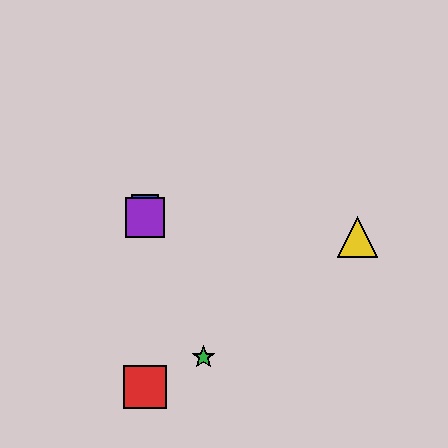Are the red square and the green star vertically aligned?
No, the red square is at x≈145 and the green star is at x≈204.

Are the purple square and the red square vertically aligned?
Yes, both are at x≈145.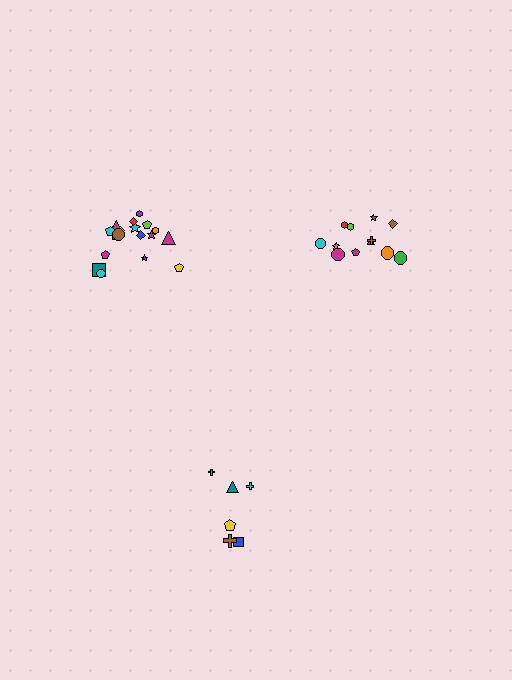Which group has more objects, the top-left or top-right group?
The top-left group.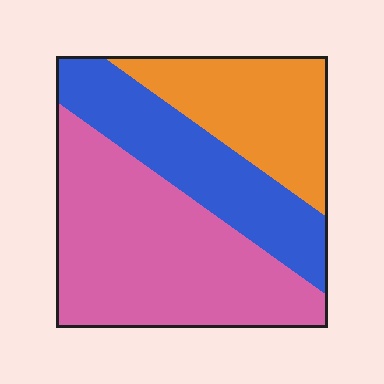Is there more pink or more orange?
Pink.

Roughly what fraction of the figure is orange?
Orange takes up between a sixth and a third of the figure.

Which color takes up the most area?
Pink, at roughly 50%.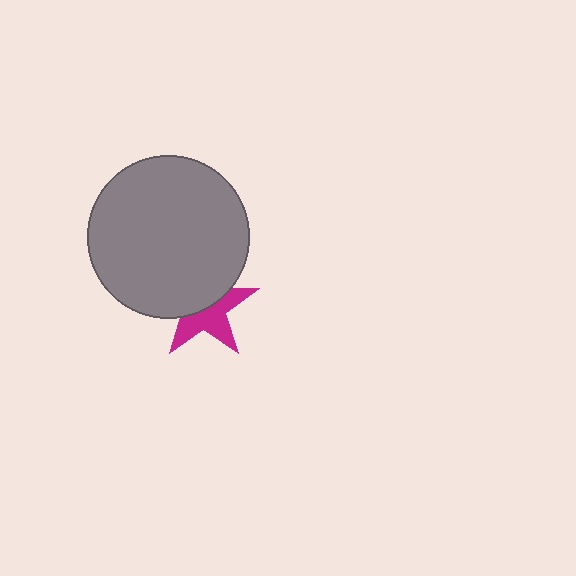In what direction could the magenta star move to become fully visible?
The magenta star could move down. That would shift it out from behind the gray circle entirely.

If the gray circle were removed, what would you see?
You would see the complete magenta star.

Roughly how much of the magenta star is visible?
About half of it is visible (roughly 51%).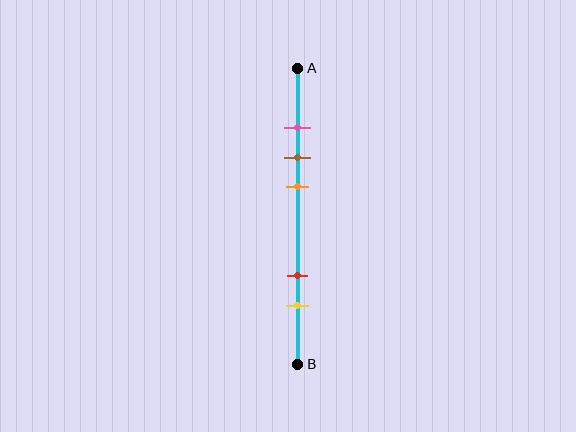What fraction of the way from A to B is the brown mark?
The brown mark is approximately 30% (0.3) of the way from A to B.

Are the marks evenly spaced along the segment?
No, the marks are not evenly spaced.